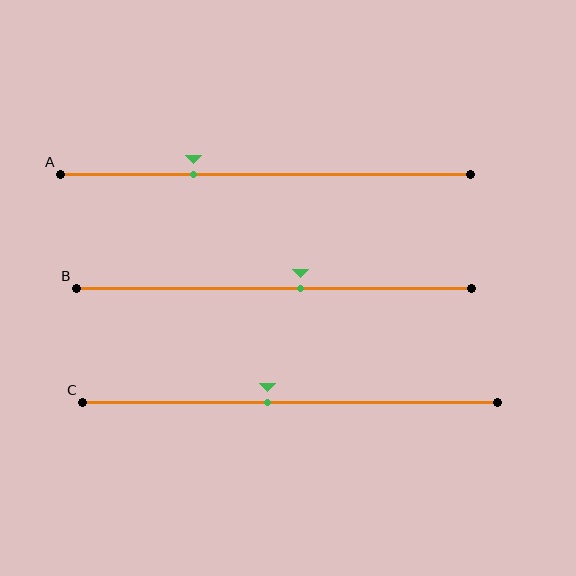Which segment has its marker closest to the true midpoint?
Segment C has its marker closest to the true midpoint.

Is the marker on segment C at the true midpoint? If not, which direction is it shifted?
No, the marker on segment C is shifted to the left by about 5% of the segment length.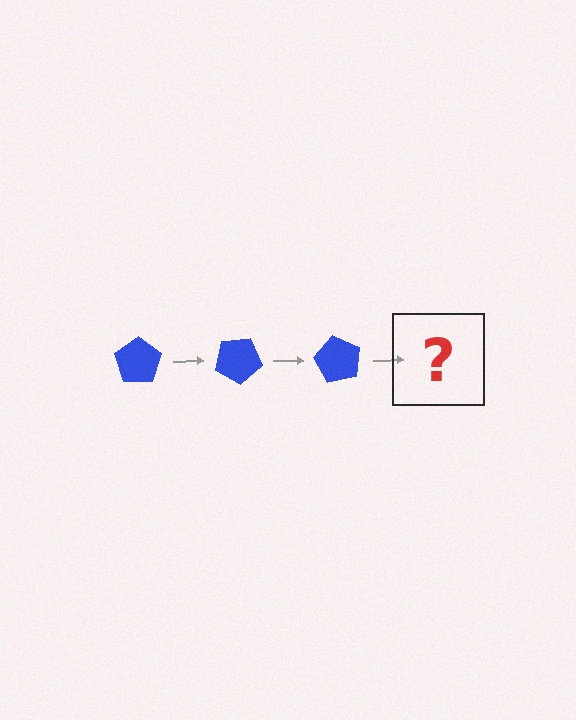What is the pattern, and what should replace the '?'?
The pattern is that the pentagon rotates 30 degrees each step. The '?' should be a blue pentagon rotated 90 degrees.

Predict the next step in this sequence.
The next step is a blue pentagon rotated 90 degrees.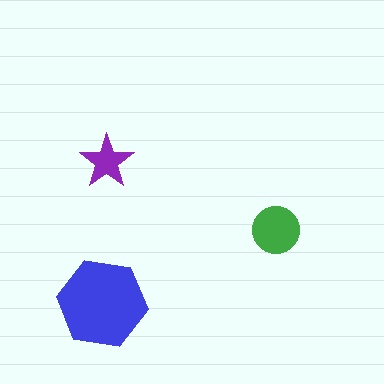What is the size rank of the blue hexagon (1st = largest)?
1st.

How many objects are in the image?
There are 3 objects in the image.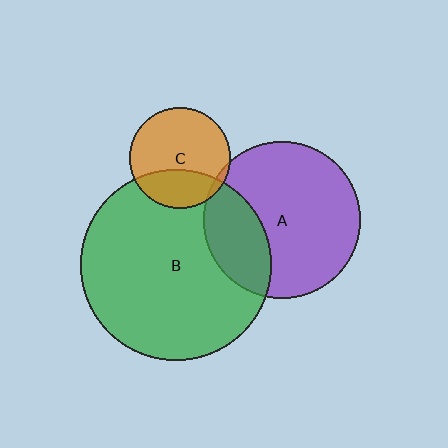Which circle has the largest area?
Circle B (green).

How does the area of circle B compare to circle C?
Approximately 3.6 times.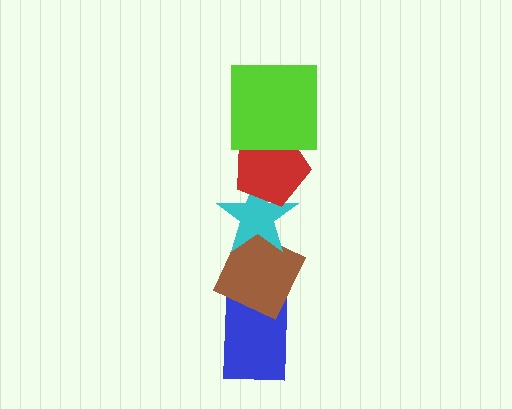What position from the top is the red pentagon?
The red pentagon is 2nd from the top.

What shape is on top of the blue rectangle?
The brown diamond is on top of the blue rectangle.